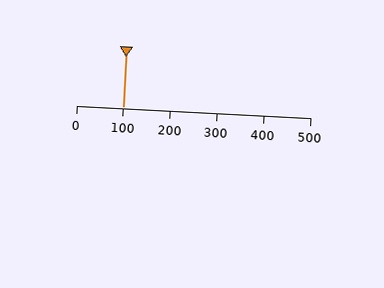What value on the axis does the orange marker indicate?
The marker indicates approximately 100.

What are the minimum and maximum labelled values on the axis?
The axis runs from 0 to 500.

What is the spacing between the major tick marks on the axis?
The major ticks are spaced 100 apart.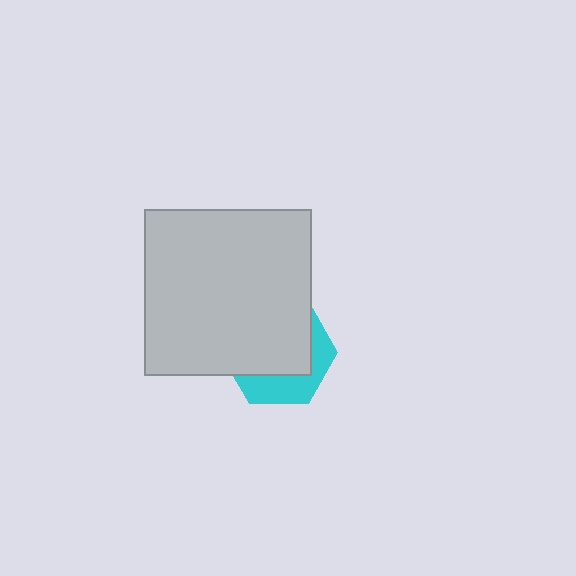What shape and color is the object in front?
The object in front is a light gray square.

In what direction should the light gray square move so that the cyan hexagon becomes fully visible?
The light gray square should move up. That is the shortest direction to clear the overlap and leave the cyan hexagon fully visible.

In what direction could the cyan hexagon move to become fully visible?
The cyan hexagon could move down. That would shift it out from behind the light gray square entirely.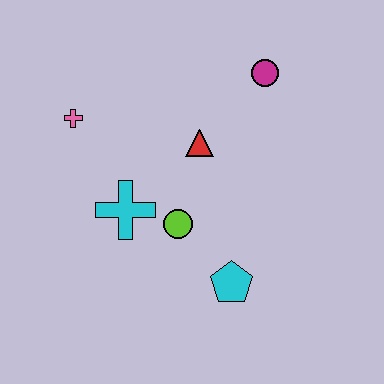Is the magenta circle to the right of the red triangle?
Yes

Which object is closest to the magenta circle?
The red triangle is closest to the magenta circle.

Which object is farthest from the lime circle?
The magenta circle is farthest from the lime circle.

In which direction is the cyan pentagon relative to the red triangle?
The cyan pentagon is below the red triangle.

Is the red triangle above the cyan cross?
Yes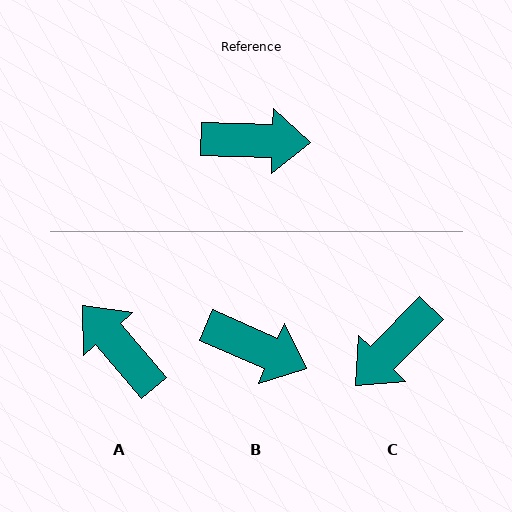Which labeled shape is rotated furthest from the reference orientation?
C, about 133 degrees away.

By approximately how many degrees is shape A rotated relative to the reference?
Approximately 132 degrees counter-clockwise.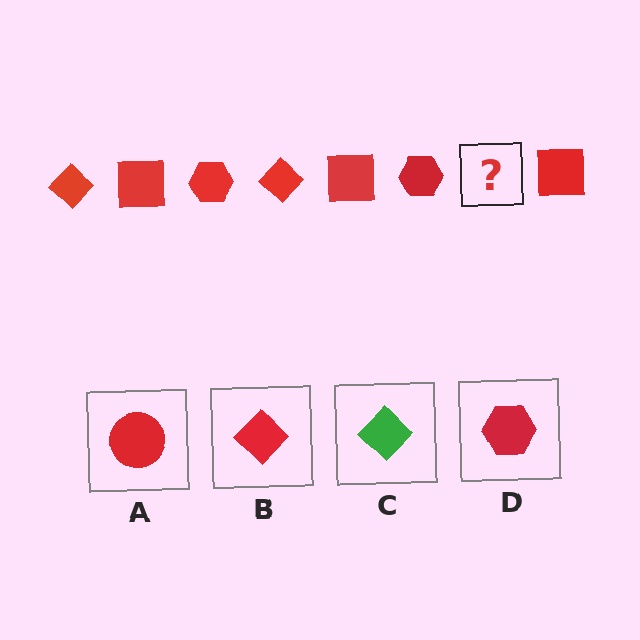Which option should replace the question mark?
Option B.